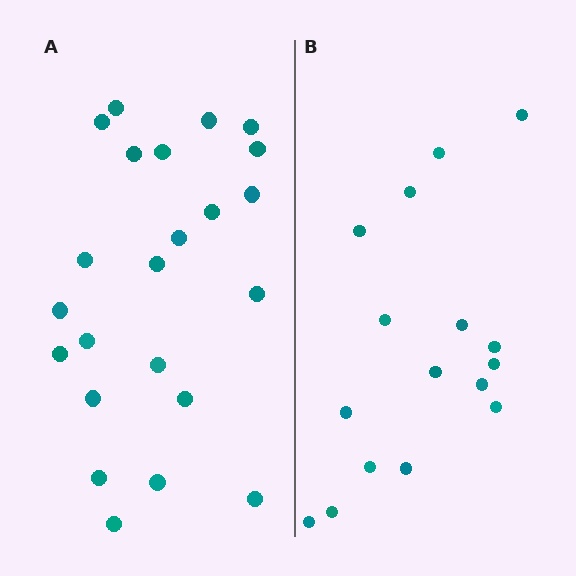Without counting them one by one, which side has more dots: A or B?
Region A (the left region) has more dots.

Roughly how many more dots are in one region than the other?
Region A has roughly 8 or so more dots than region B.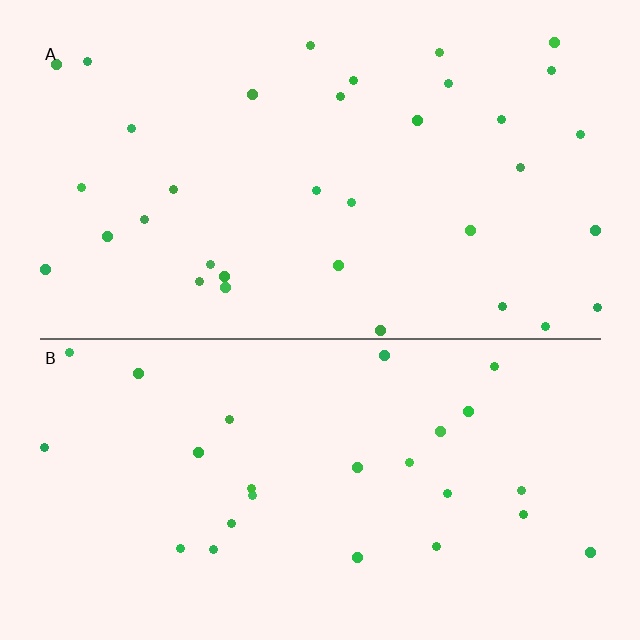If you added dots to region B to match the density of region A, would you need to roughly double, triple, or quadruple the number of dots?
Approximately double.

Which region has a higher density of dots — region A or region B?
A (the top).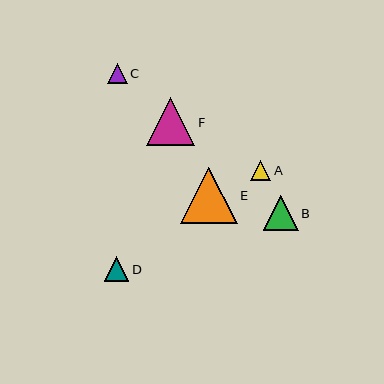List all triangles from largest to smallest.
From largest to smallest: E, F, B, D, A, C.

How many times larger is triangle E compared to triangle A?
Triangle E is approximately 2.9 times the size of triangle A.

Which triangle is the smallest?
Triangle C is the smallest with a size of approximately 20 pixels.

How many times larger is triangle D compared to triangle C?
Triangle D is approximately 1.2 times the size of triangle C.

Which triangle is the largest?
Triangle E is the largest with a size of approximately 57 pixels.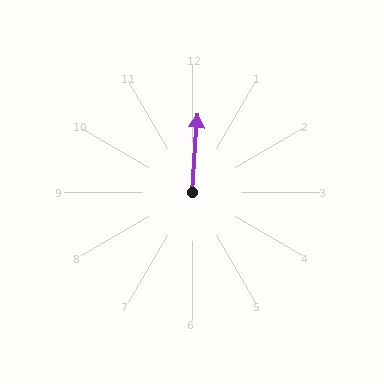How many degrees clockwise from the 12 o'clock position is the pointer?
Approximately 4 degrees.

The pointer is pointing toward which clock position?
Roughly 12 o'clock.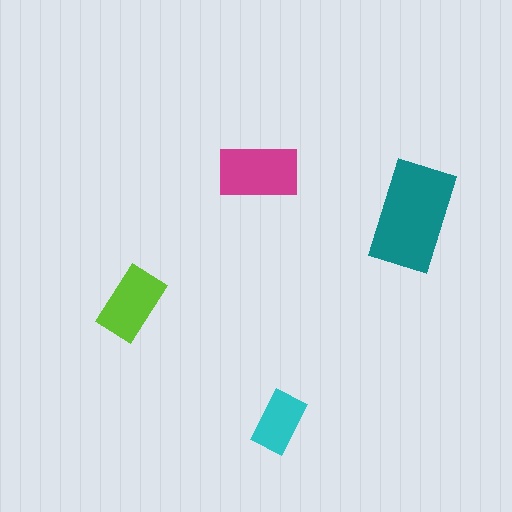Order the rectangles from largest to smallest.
the teal one, the magenta one, the lime one, the cyan one.